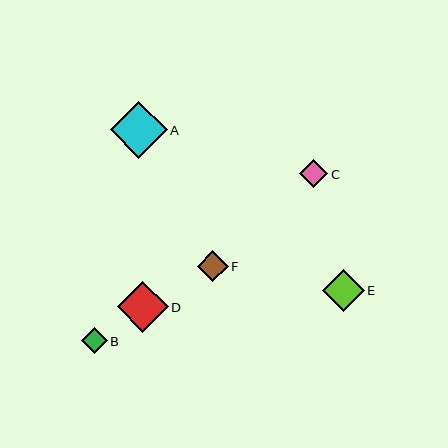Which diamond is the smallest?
Diamond B is the smallest with a size of approximately 25 pixels.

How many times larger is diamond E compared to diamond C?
Diamond E is approximately 1.5 times the size of diamond C.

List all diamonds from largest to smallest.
From largest to smallest: A, D, E, F, C, B.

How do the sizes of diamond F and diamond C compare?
Diamond F and diamond C are approximately the same size.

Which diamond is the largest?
Diamond A is the largest with a size of approximately 57 pixels.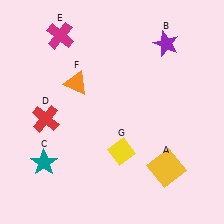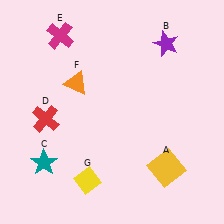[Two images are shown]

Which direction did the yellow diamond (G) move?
The yellow diamond (G) moved left.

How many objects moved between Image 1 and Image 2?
1 object moved between the two images.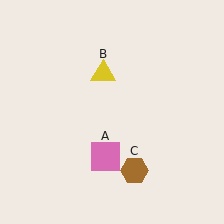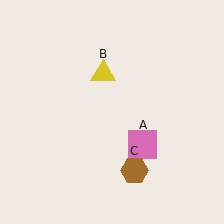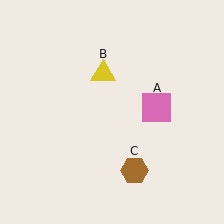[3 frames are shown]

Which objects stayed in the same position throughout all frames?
Yellow triangle (object B) and brown hexagon (object C) remained stationary.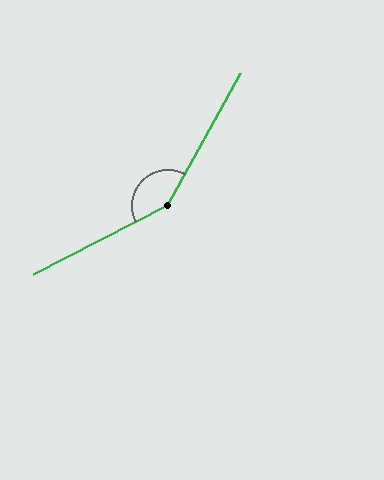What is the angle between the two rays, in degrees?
Approximately 146 degrees.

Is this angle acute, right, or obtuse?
It is obtuse.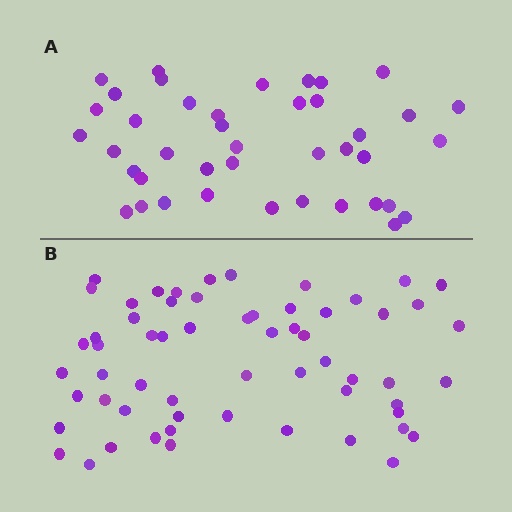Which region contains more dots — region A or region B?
Region B (the bottom region) has more dots.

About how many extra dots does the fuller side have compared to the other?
Region B has approximately 20 more dots than region A.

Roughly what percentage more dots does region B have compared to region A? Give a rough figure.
About 45% more.